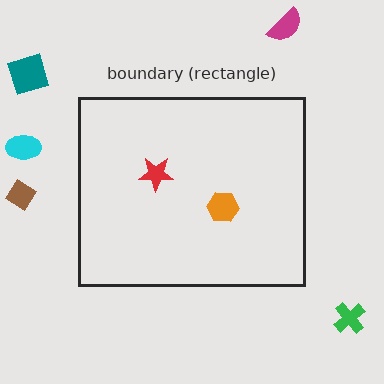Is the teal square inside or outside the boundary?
Outside.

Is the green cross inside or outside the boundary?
Outside.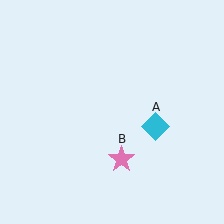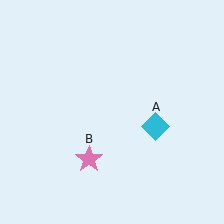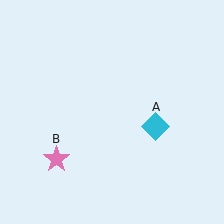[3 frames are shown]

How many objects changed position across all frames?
1 object changed position: pink star (object B).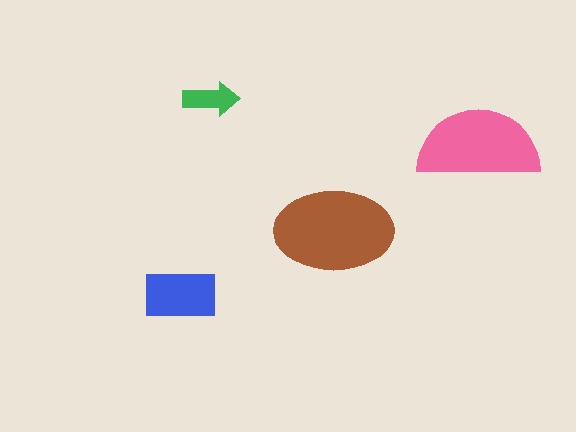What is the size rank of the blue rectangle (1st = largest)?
3rd.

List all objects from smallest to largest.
The green arrow, the blue rectangle, the pink semicircle, the brown ellipse.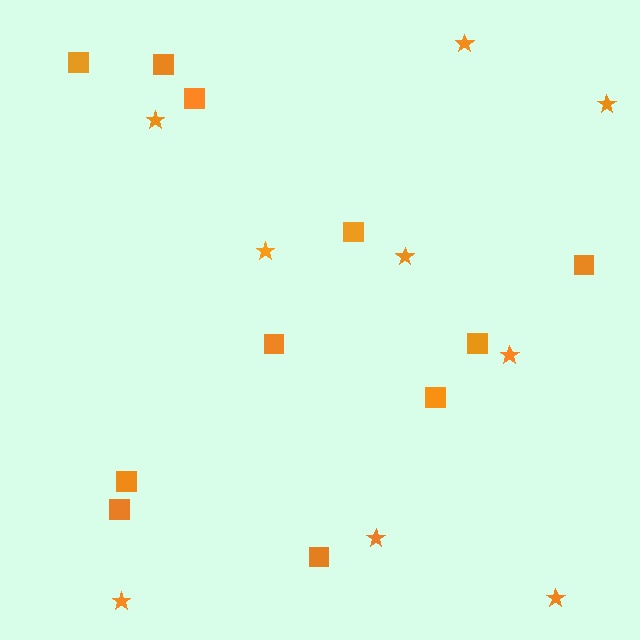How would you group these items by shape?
There are 2 groups: one group of stars (9) and one group of squares (11).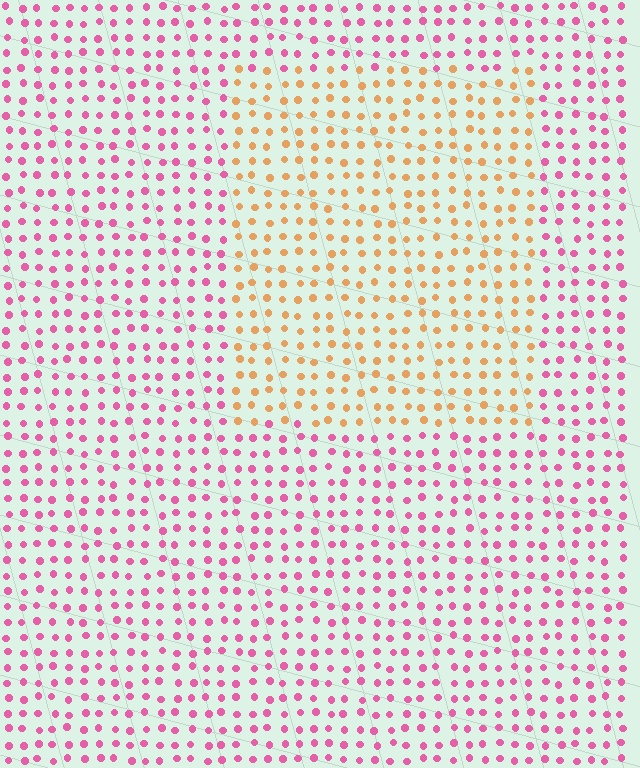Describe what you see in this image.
The image is filled with small pink elements in a uniform arrangement. A rectangle-shaped region is visible where the elements are tinted to a slightly different hue, forming a subtle color boundary.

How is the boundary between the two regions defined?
The boundary is defined purely by a slight shift in hue (about 62 degrees). Spacing, size, and orientation are identical on both sides.